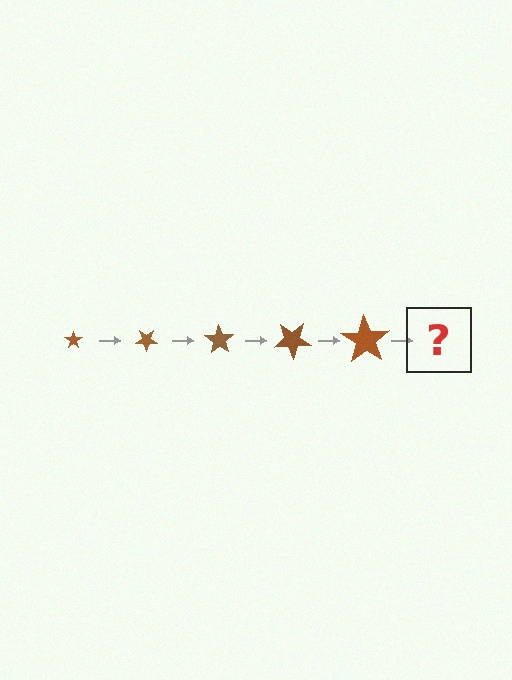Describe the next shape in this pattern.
It should be a star, larger than the previous one and rotated 175 degrees from the start.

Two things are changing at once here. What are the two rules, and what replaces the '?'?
The two rules are that the star grows larger each step and it rotates 35 degrees each step. The '?' should be a star, larger than the previous one and rotated 175 degrees from the start.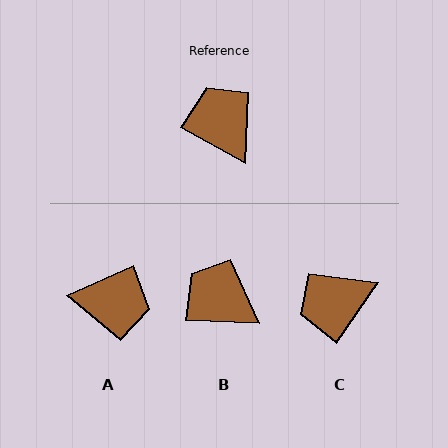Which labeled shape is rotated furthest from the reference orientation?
A, about 127 degrees away.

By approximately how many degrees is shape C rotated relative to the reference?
Approximately 85 degrees counter-clockwise.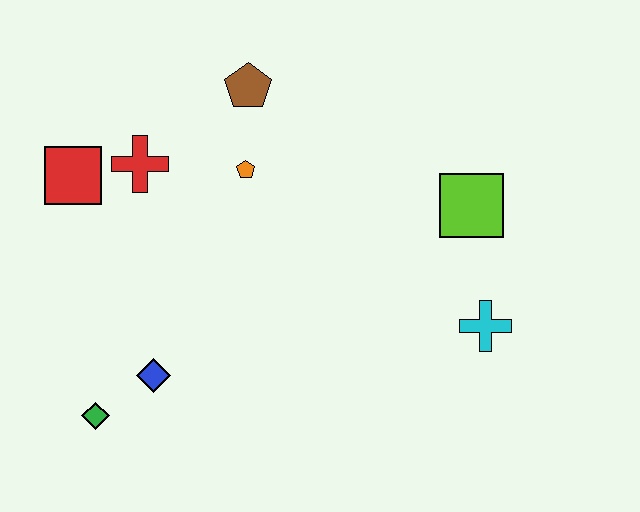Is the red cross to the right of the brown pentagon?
No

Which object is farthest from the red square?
The cyan cross is farthest from the red square.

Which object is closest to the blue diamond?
The green diamond is closest to the blue diamond.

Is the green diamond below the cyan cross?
Yes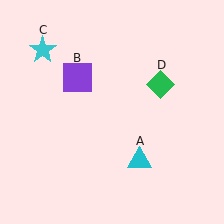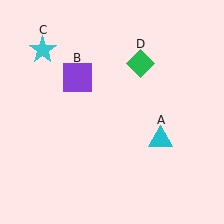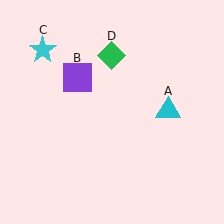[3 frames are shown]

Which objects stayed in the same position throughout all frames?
Purple square (object B) and cyan star (object C) remained stationary.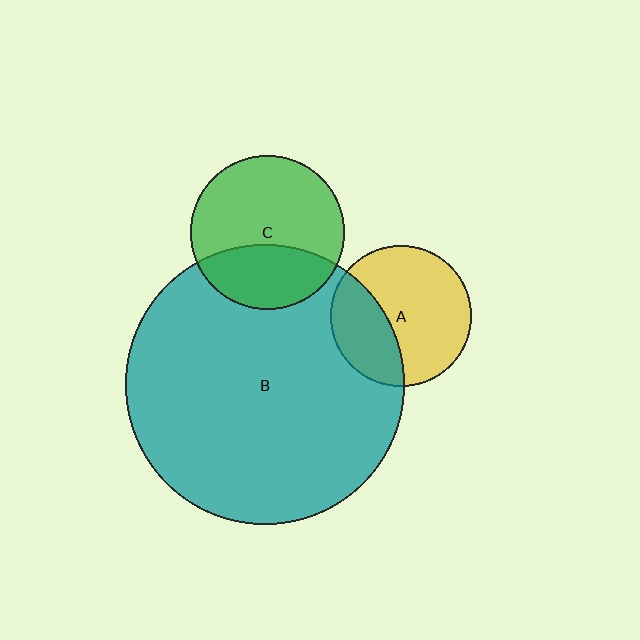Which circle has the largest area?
Circle B (teal).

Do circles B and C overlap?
Yes.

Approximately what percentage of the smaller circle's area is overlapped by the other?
Approximately 35%.